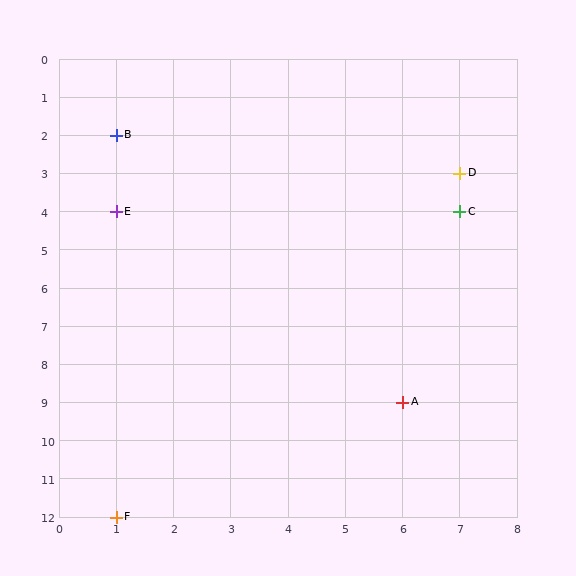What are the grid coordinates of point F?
Point F is at grid coordinates (1, 12).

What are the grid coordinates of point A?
Point A is at grid coordinates (6, 9).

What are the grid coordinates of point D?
Point D is at grid coordinates (7, 3).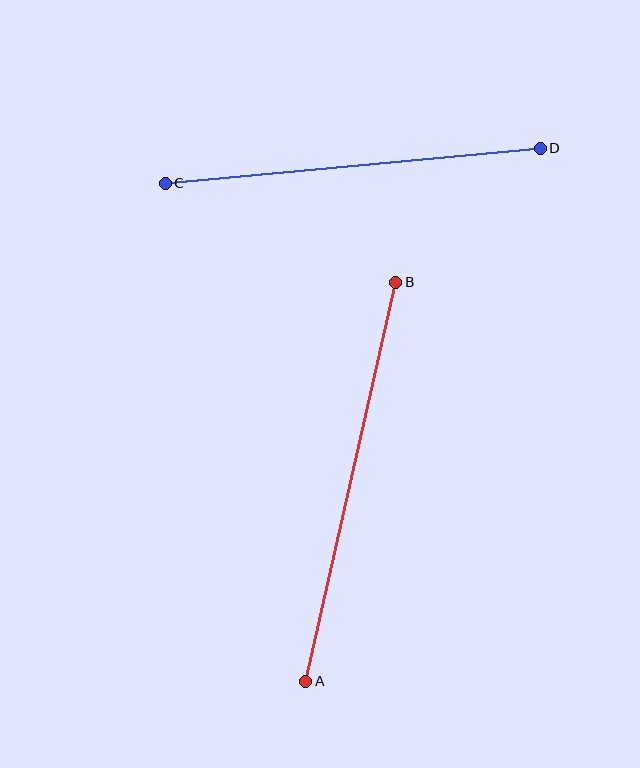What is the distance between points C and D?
The distance is approximately 377 pixels.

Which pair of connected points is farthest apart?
Points A and B are farthest apart.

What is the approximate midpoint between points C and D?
The midpoint is at approximately (353, 166) pixels.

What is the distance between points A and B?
The distance is approximately 409 pixels.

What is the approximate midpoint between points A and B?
The midpoint is at approximately (351, 482) pixels.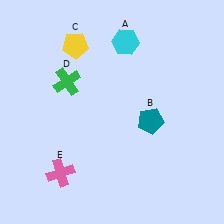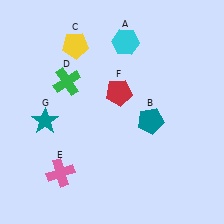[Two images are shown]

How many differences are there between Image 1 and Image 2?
There are 2 differences between the two images.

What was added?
A red pentagon (F), a teal star (G) were added in Image 2.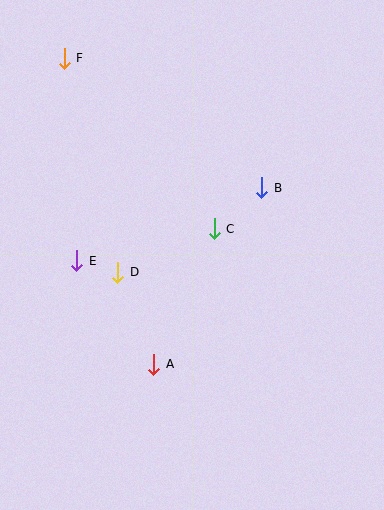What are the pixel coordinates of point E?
Point E is at (77, 261).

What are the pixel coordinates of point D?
Point D is at (118, 272).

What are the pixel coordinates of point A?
Point A is at (154, 364).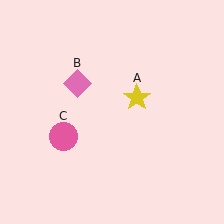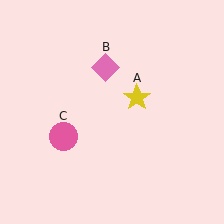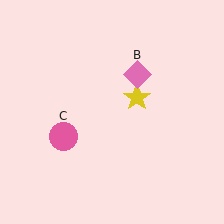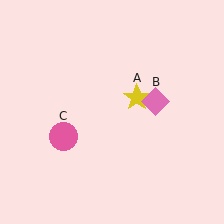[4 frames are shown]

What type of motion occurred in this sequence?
The pink diamond (object B) rotated clockwise around the center of the scene.